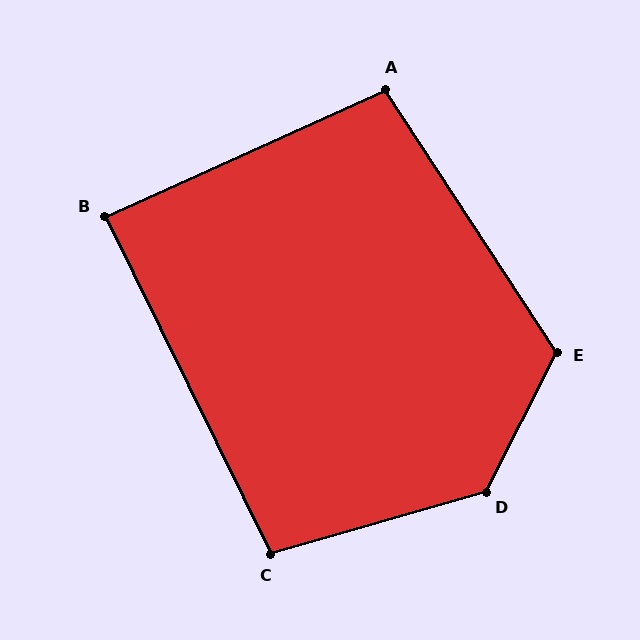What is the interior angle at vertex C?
Approximately 100 degrees (obtuse).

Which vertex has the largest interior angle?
D, at approximately 133 degrees.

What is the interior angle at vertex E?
Approximately 120 degrees (obtuse).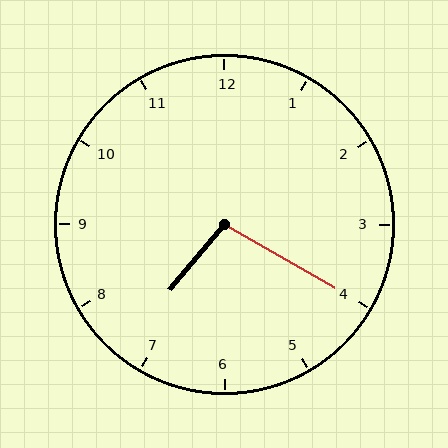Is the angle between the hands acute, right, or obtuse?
It is obtuse.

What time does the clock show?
7:20.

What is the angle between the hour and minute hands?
Approximately 100 degrees.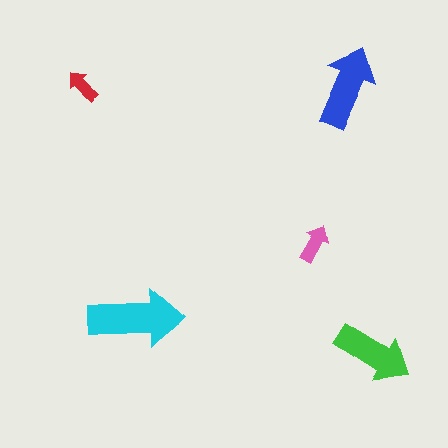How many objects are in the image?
There are 5 objects in the image.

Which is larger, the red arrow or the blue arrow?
The blue one.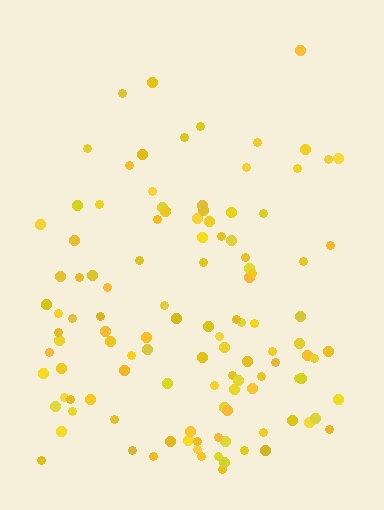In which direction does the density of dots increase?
From top to bottom, with the bottom side densest.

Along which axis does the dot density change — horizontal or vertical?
Vertical.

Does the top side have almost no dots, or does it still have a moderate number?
Still a moderate number, just noticeably fewer than the bottom.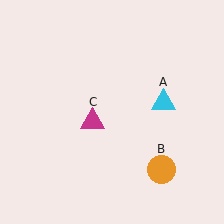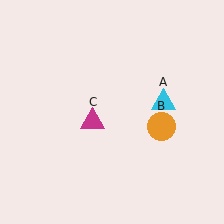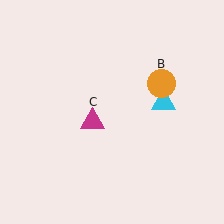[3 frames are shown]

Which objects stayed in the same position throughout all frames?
Cyan triangle (object A) and magenta triangle (object C) remained stationary.